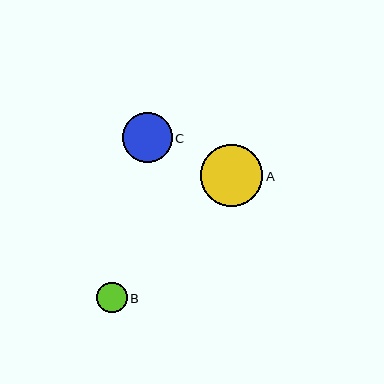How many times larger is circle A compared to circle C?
Circle A is approximately 1.3 times the size of circle C.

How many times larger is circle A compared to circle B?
Circle A is approximately 2.1 times the size of circle B.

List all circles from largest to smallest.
From largest to smallest: A, C, B.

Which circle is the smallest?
Circle B is the smallest with a size of approximately 30 pixels.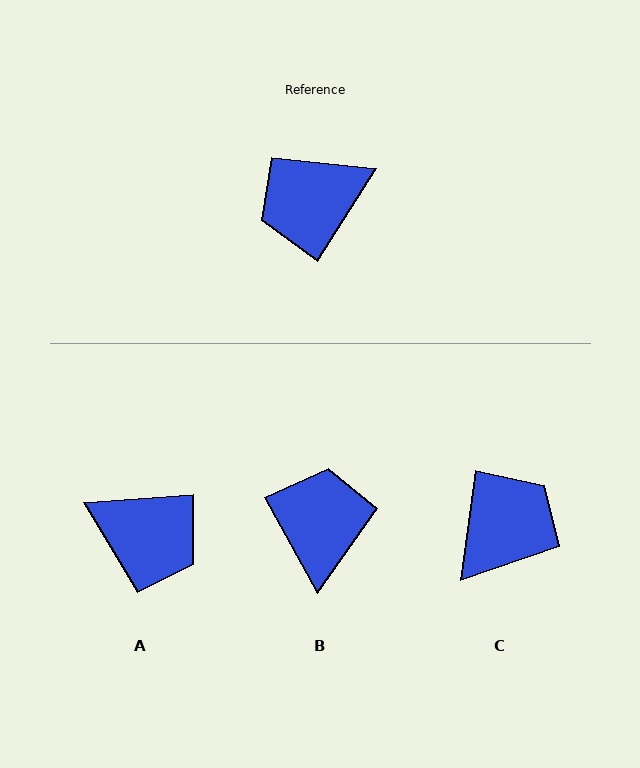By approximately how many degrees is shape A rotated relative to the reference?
Approximately 126 degrees counter-clockwise.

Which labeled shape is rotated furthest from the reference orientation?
C, about 156 degrees away.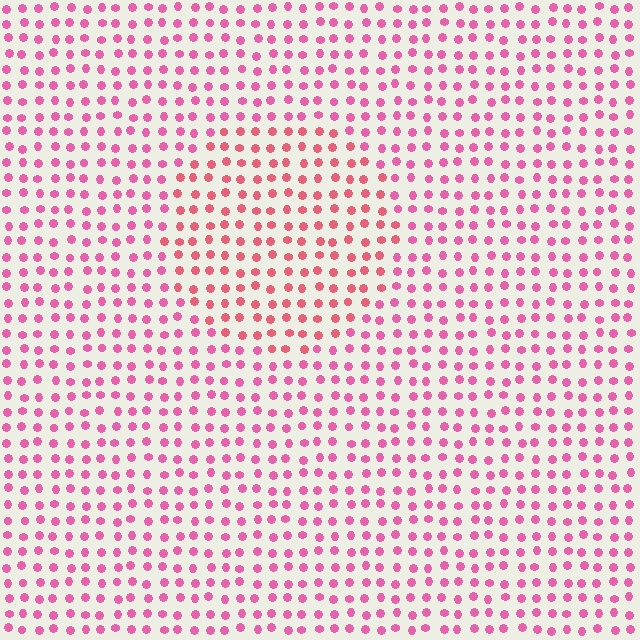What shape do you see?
I see a circle.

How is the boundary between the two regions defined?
The boundary is defined purely by a slight shift in hue (about 23 degrees). Spacing, size, and orientation are identical on both sides.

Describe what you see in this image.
The image is filled with small pink elements in a uniform arrangement. A circle-shaped region is visible where the elements are tinted to a slightly different hue, forming a subtle color boundary.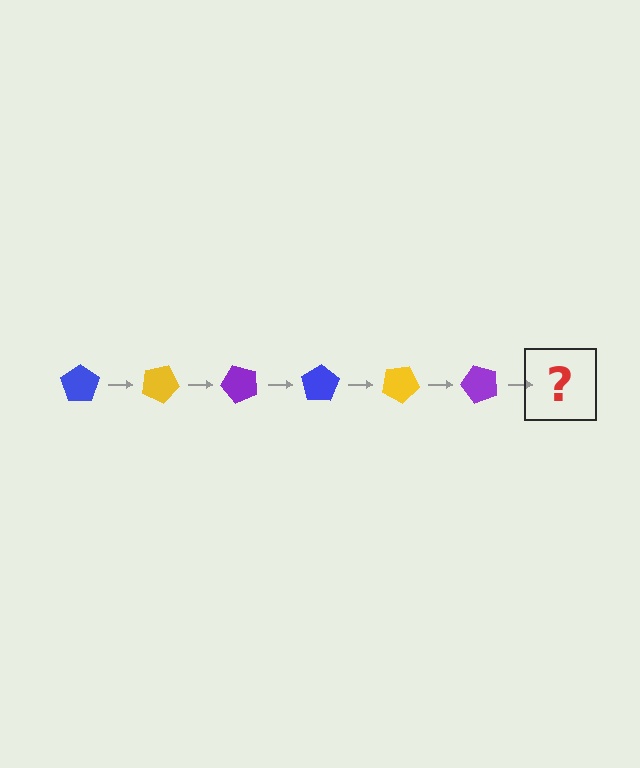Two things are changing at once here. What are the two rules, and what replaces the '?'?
The two rules are that it rotates 25 degrees each step and the color cycles through blue, yellow, and purple. The '?' should be a blue pentagon, rotated 150 degrees from the start.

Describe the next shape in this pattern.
It should be a blue pentagon, rotated 150 degrees from the start.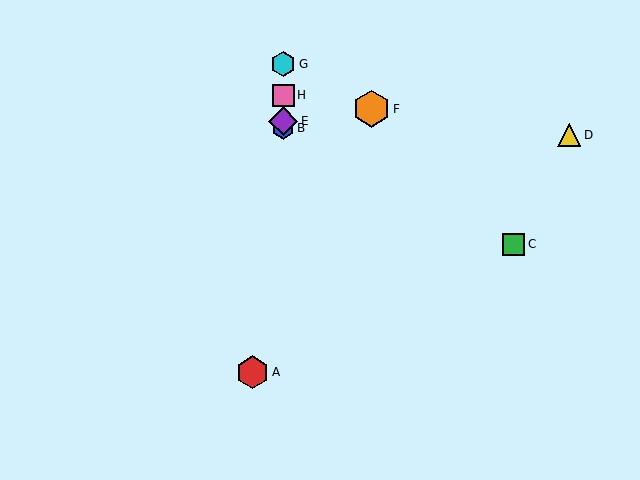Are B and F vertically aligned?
No, B is at x≈283 and F is at x≈371.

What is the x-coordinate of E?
Object E is at x≈283.